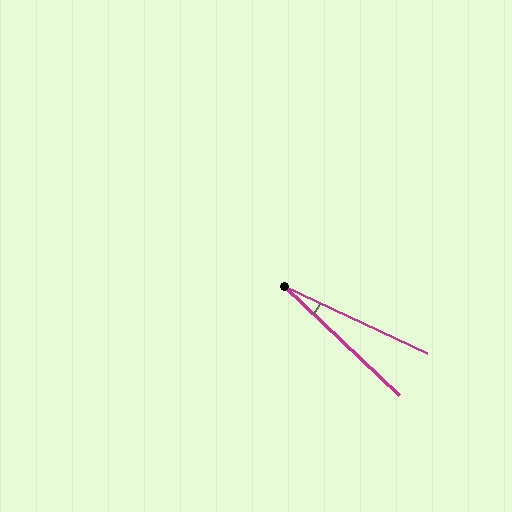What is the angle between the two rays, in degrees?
Approximately 18 degrees.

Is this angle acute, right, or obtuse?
It is acute.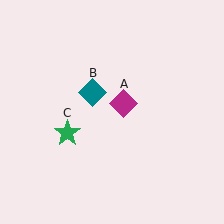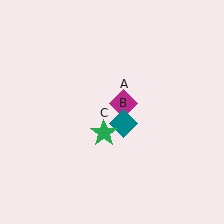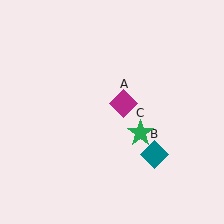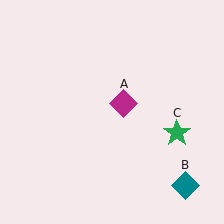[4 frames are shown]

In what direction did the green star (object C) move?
The green star (object C) moved right.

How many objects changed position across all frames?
2 objects changed position: teal diamond (object B), green star (object C).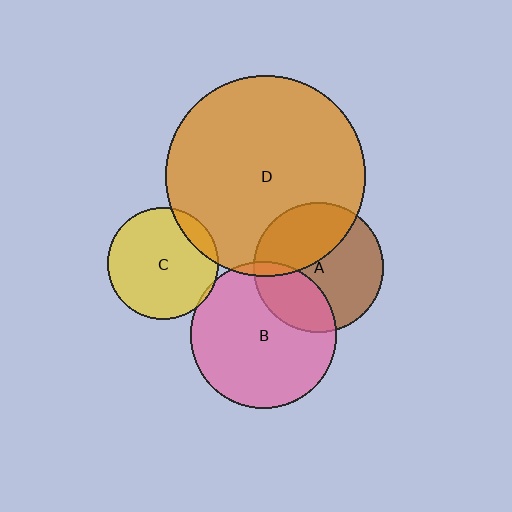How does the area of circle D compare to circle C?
Approximately 3.2 times.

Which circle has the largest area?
Circle D (orange).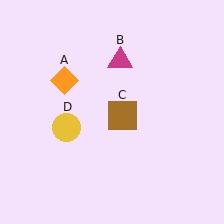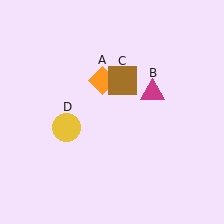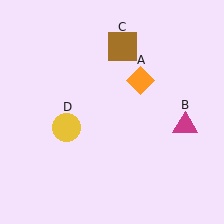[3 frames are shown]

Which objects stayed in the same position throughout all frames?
Yellow circle (object D) remained stationary.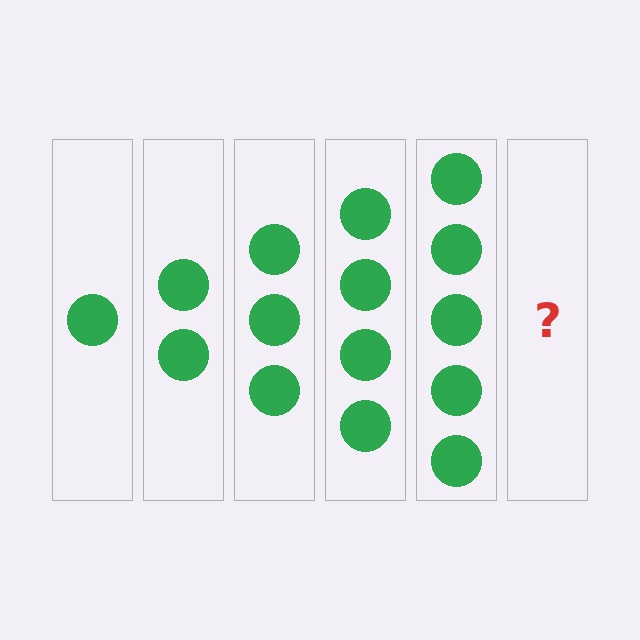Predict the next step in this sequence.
The next step is 6 circles.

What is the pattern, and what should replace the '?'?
The pattern is that each step adds one more circle. The '?' should be 6 circles.